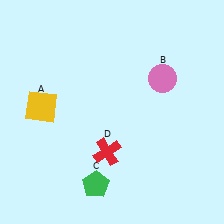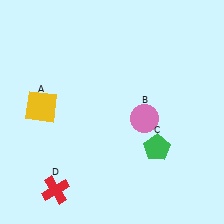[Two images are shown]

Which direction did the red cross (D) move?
The red cross (D) moved left.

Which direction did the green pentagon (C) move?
The green pentagon (C) moved right.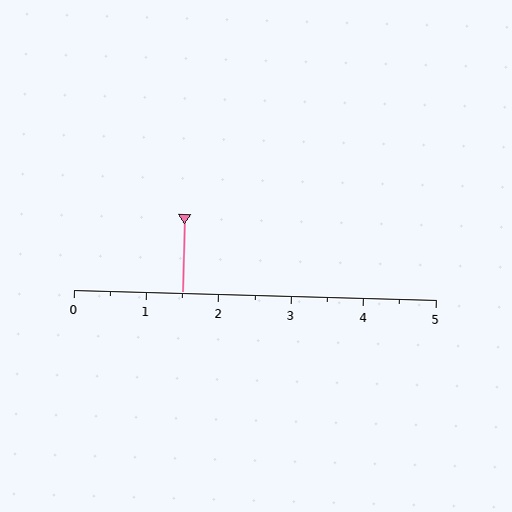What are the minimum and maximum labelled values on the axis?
The axis runs from 0 to 5.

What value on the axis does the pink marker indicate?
The marker indicates approximately 1.5.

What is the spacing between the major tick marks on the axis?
The major ticks are spaced 1 apart.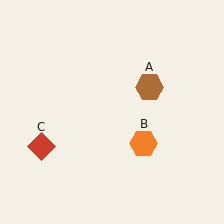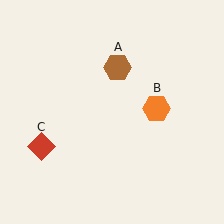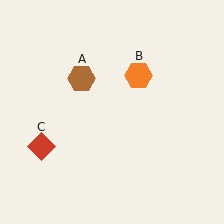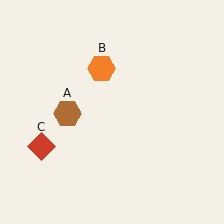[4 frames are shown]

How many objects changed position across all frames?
2 objects changed position: brown hexagon (object A), orange hexagon (object B).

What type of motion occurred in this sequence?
The brown hexagon (object A), orange hexagon (object B) rotated counterclockwise around the center of the scene.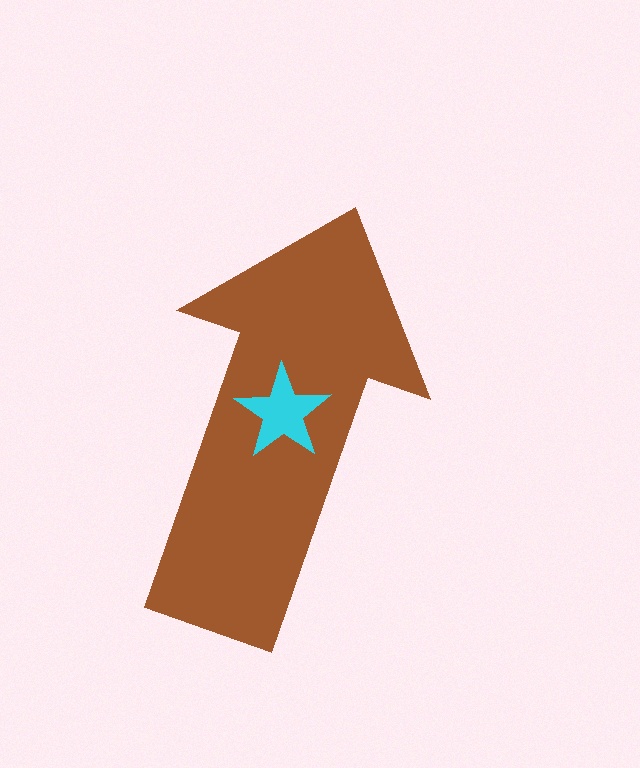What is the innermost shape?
The cyan star.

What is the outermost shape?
The brown arrow.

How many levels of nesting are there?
2.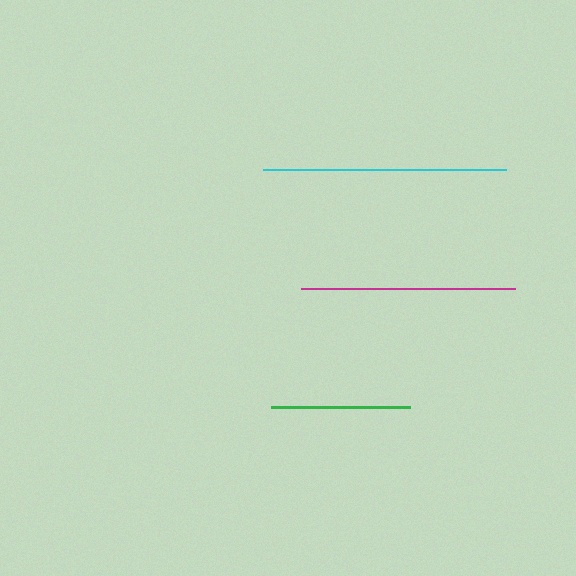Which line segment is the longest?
The cyan line is the longest at approximately 243 pixels.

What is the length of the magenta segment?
The magenta segment is approximately 214 pixels long.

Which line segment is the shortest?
The green line is the shortest at approximately 139 pixels.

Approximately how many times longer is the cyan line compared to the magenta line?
The cyan line is approximately 1.1 times the length of the magenta line.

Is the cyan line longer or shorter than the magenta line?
The cyan line is longer than the magenta line.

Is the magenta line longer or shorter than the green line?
The magenta line is longer than the green line.